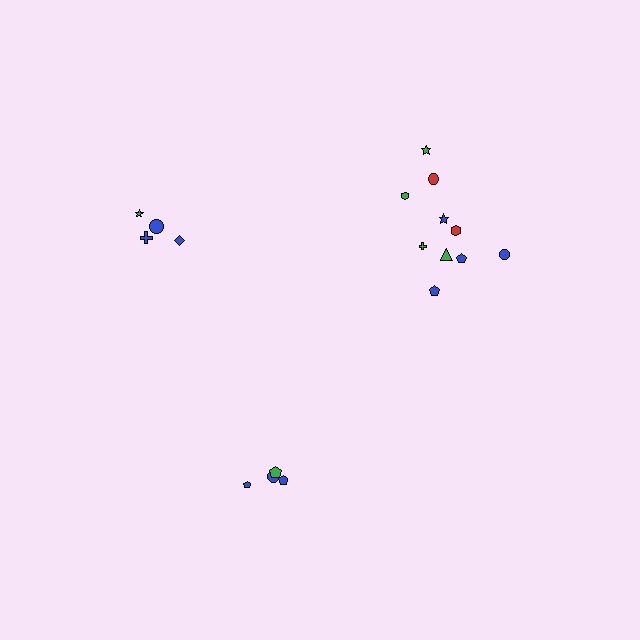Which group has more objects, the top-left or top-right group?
The top-right group.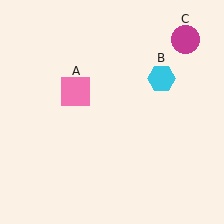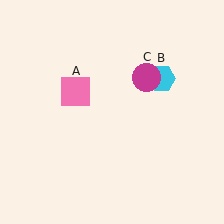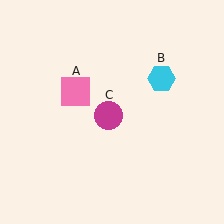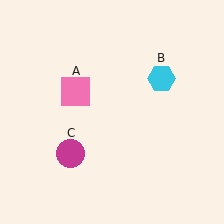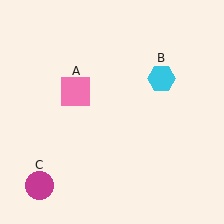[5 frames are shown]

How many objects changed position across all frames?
1 object changed position: magenta circle (object C).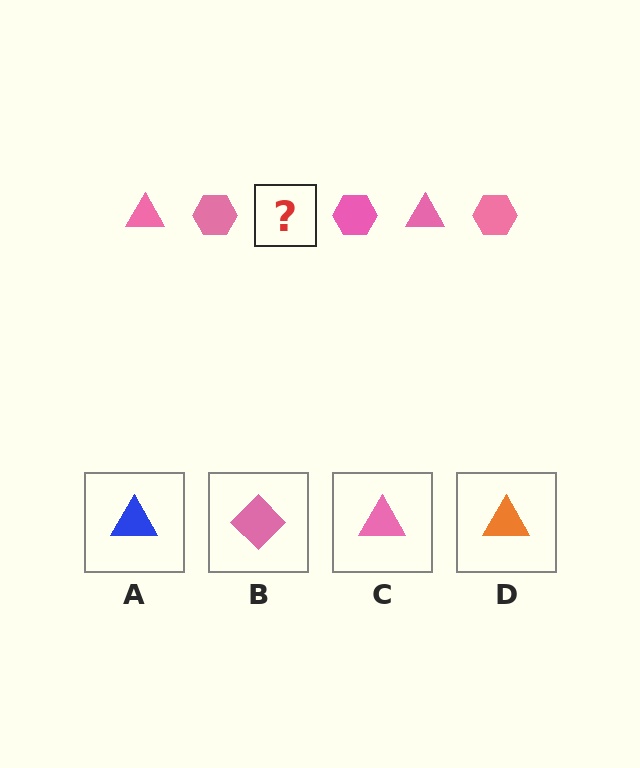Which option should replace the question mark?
Option C.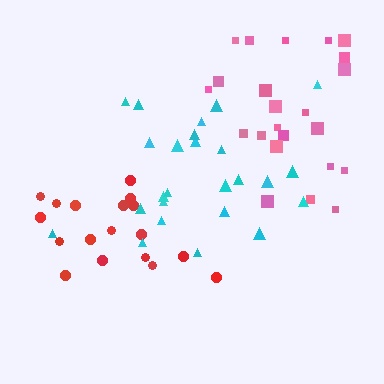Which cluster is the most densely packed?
Red.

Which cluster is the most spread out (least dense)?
Pink.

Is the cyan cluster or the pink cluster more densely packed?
Cyan.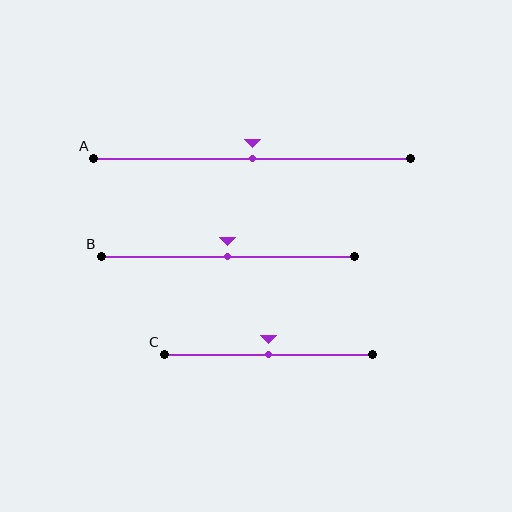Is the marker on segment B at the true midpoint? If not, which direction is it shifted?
Yes, the marker on segment B is at the true midpoint.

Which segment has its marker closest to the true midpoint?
Segment A has its marker closest to the true midpoint.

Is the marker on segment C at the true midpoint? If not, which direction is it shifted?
Yes, the marker on segment C is at the true midpoint.